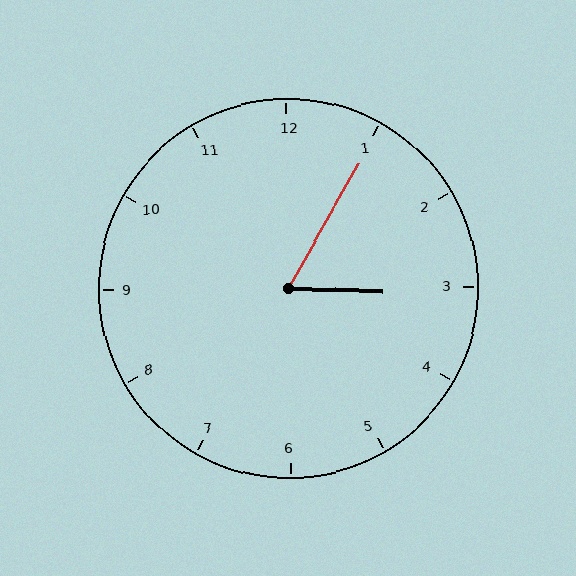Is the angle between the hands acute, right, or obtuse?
It is acute.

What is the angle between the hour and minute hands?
Approximately 62 degrees.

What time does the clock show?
3:05.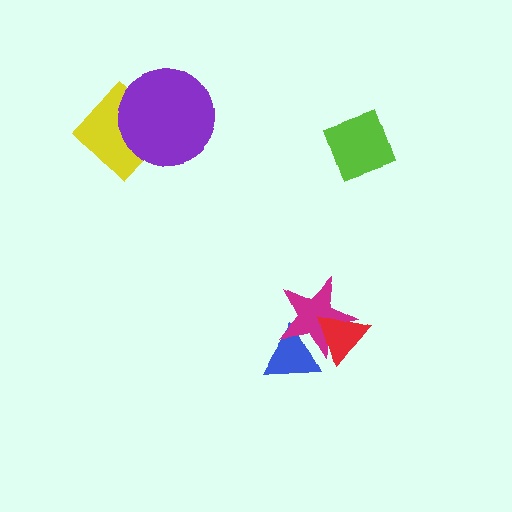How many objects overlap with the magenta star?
2 objects overlap with the magenta star.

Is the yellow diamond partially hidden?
Yes, it is partially covered by another shape.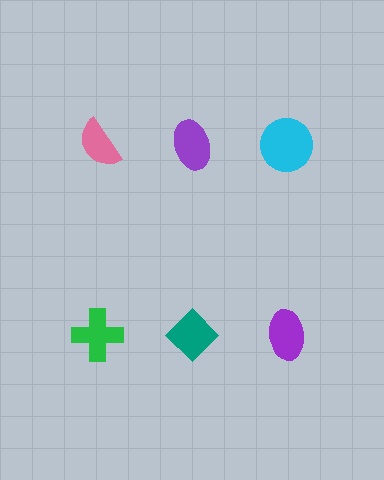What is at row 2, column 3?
A purple ellipse.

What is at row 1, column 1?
A pink semicircle.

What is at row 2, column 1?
A green cross.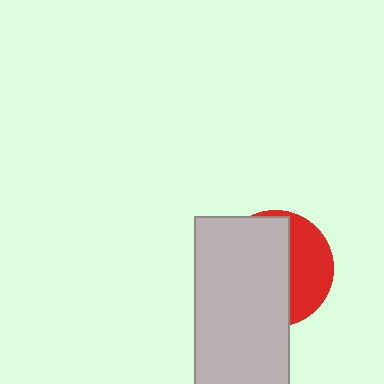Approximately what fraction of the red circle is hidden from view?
Roughly 64% of the red circle is hidden behind the light gray rectangle.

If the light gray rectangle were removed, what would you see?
You would see the complete red circle.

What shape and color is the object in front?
The object in front is a light gray rectangle.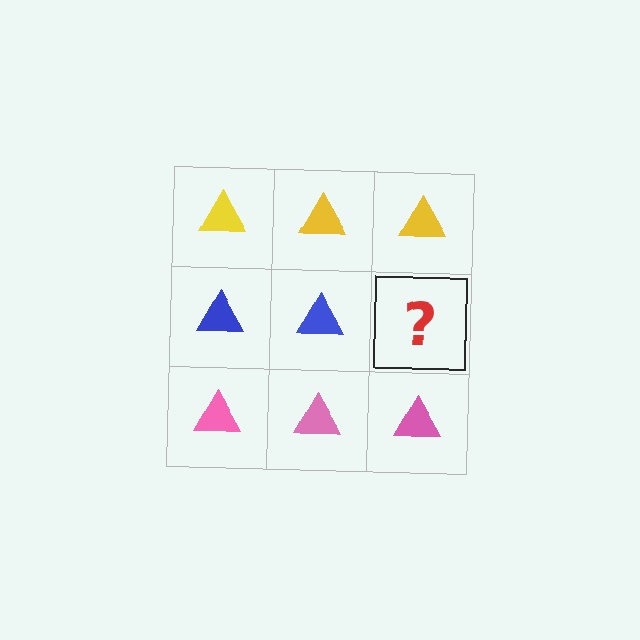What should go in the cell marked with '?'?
The missing cell should contain a blue triangle.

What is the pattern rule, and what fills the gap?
The rule is that each row has a consistent color. The gap should be filled with a blue triangle.